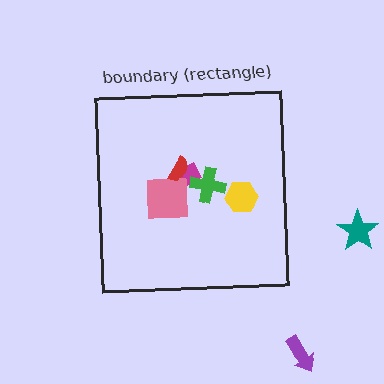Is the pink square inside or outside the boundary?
Inside.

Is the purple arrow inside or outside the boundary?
Outside.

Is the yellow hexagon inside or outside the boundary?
Inside.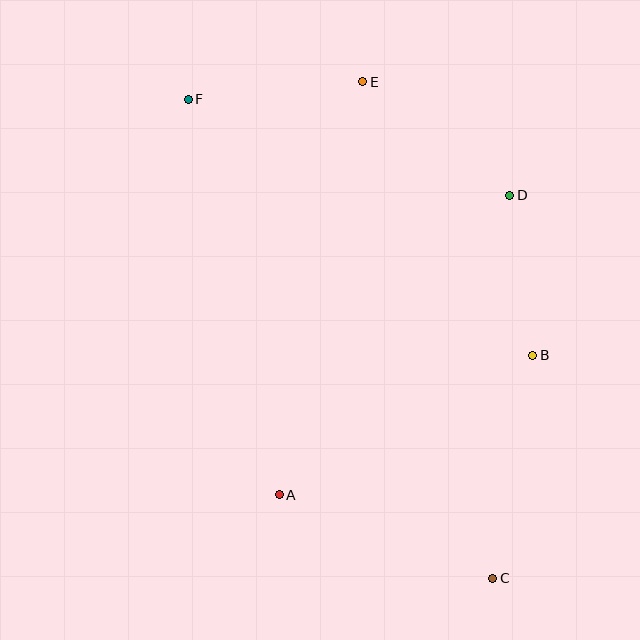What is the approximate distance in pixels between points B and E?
The distance between B and E is approximately 322 pixels.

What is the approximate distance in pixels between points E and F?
The distance between E and F is approximately 175 pixels.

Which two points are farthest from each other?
Points C and F are farthest from each other.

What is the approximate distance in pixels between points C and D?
The distance between C and D is approximately 383 pixels.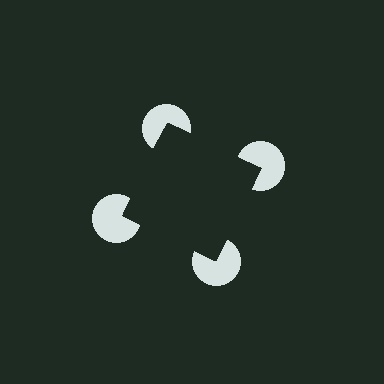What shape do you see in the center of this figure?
An illusory square — its edges are inferred from the aligned wedge cuts in the pac-man discs, not physically drawn.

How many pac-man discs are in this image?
There are 4 — one at each vertex of the illusory square.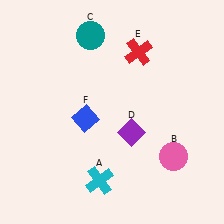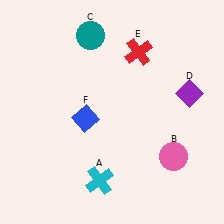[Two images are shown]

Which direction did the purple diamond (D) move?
The purple diamond (D) moved right.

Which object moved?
The purple diamond (D) moved right.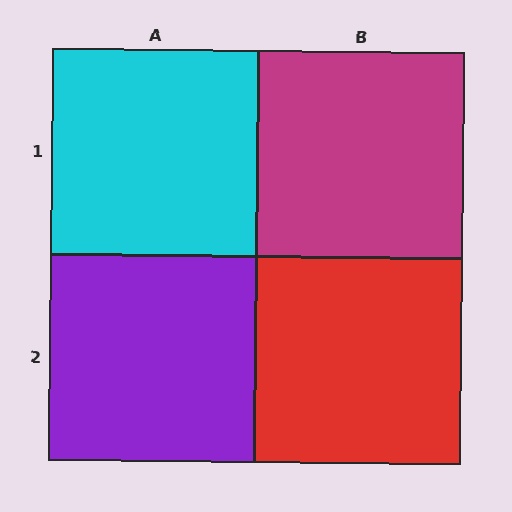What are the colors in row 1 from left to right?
Cyan, magenta.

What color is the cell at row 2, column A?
Purple.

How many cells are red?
1 cell is red.